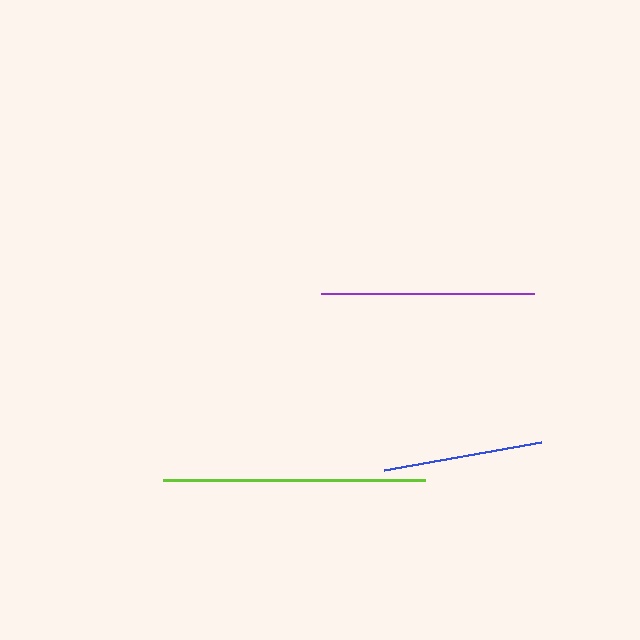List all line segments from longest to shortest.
From longest to shortest: lime, purple, blue.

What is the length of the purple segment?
The purple segment is approximately 212 pixels long.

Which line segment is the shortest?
The blue line is the shortest at approximately 160 pixels.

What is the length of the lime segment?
The lime segment is approximately 263 pixels long.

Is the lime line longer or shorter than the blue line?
The lime line is longer than the blue line.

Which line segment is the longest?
The lime line is the longest at approximately 263 pixels.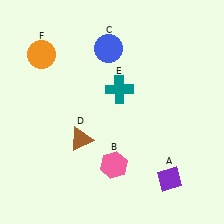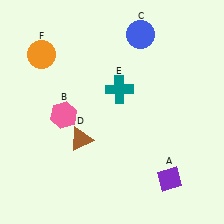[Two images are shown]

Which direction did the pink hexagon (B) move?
The pink hexagon (B) moved left.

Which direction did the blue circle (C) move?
The blue circle (C) moved right.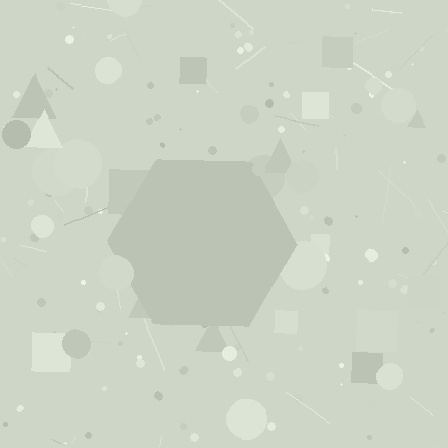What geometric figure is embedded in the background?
A hexagon is embedded in the background.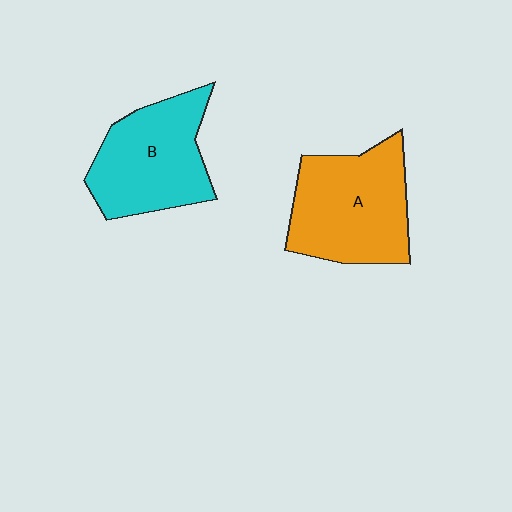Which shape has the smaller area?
Shape B (cyan).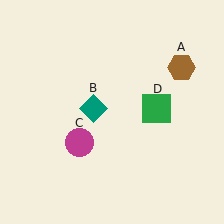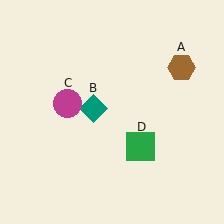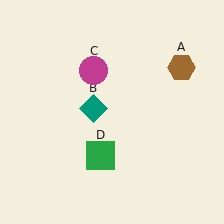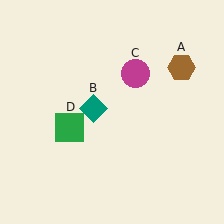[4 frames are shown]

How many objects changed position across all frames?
2 objects changed position: magenta circle (object C), green square (object D).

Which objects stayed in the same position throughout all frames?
Brown hexagon (object A) and teal diamond (object B) remained stationary.